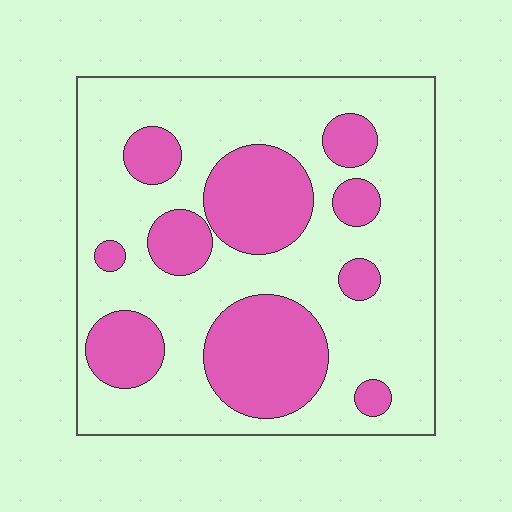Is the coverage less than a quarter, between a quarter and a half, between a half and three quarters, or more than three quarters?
Between a quarter and a half.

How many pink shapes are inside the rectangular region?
10.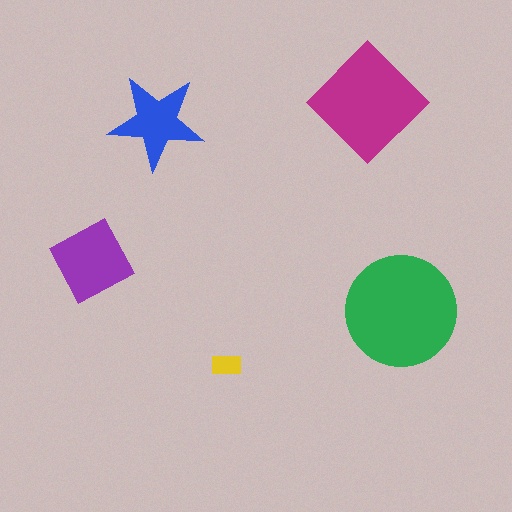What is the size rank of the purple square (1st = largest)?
3rd.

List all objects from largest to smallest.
The green circle, the magenta diamond, the purple square, the blue star, the yellow rectangle.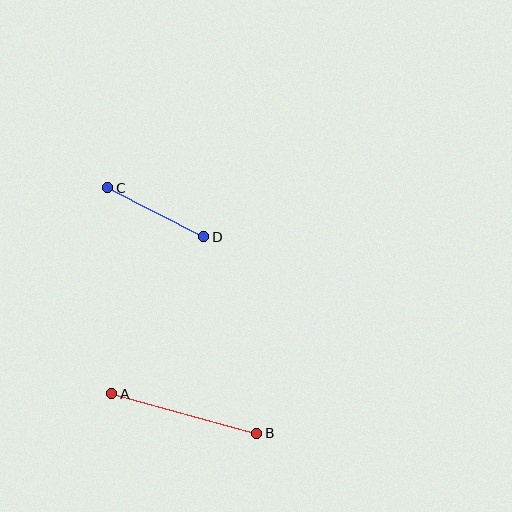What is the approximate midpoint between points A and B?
The midpoint is at approximately (184, 414) pixels.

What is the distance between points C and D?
The distance is approximately 108 pixels.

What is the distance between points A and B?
The distance is approximately 150 pixels.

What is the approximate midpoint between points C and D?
The midpoint is at approximately (156, 212) pixels.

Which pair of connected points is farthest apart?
Points A and B are farthest apart.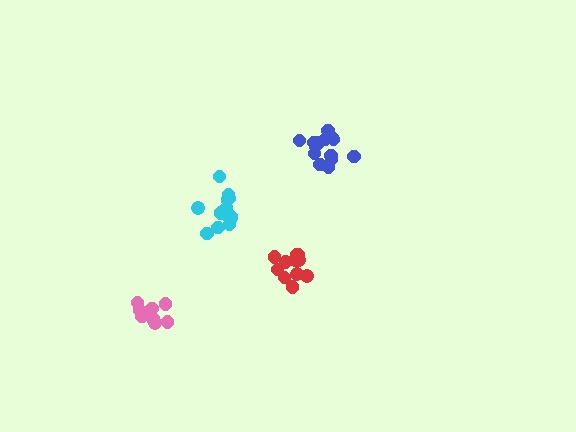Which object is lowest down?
The pink cluster is bottommost.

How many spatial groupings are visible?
There are 4 spatial groupings.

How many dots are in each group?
Group 1: 12 dots, Group 2: 14 dots, Group 3: 10 dots, Group 4: 13 dots (49 total).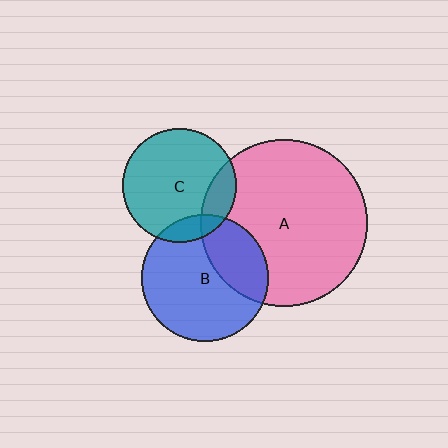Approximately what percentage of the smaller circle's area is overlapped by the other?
Approximately 15%.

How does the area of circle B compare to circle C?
Approximately 1.2 times.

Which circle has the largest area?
Circle A (pink).